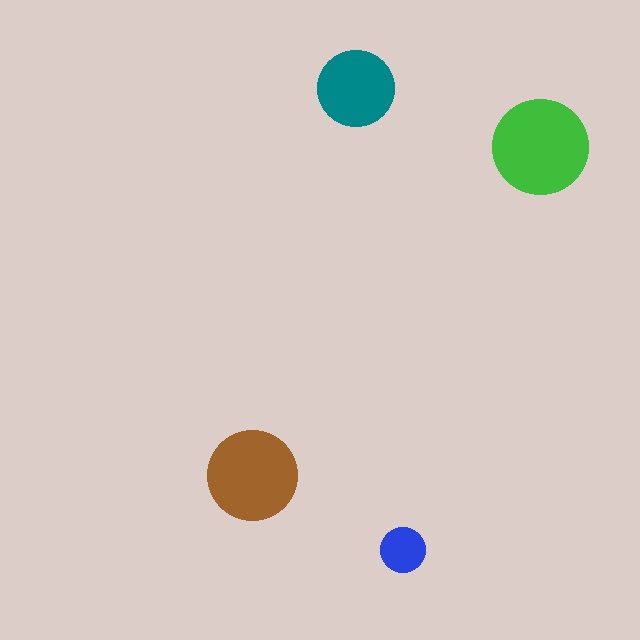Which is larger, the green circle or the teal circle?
The green one.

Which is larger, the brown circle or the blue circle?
The brown one.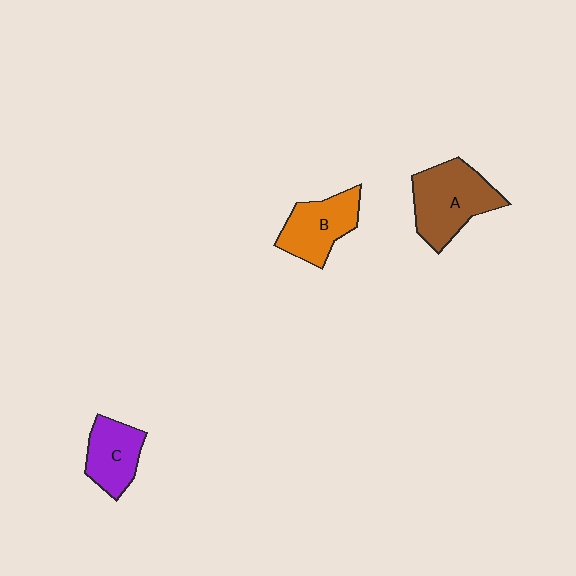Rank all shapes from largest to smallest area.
From largest to smallest: A (brown), B (orange), C (purple).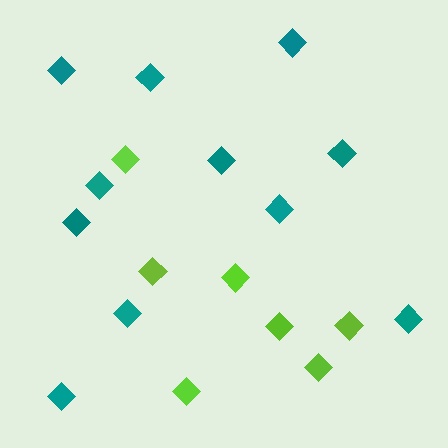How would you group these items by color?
There are 2 groups: one group of lime diamonds (7) and one group of teal diamonds (11).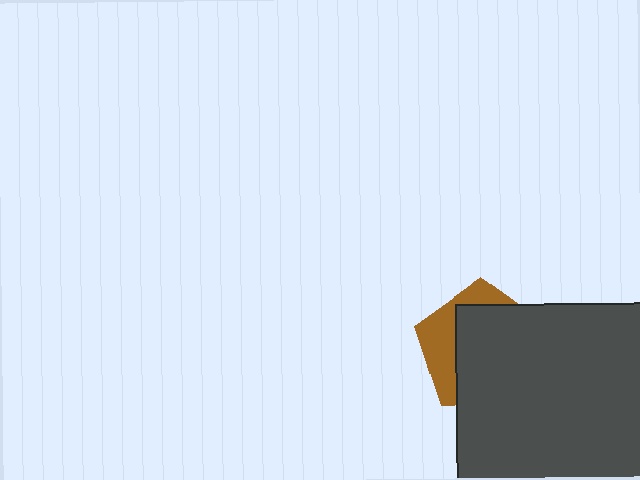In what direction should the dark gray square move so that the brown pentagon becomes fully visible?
The dark gray square should move toward the lower-right. That is the shortest direction to clear the overlap and leave the brown pentagon fully visible.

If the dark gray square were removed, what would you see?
You would see the complete brown pentagon.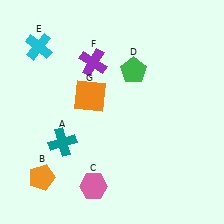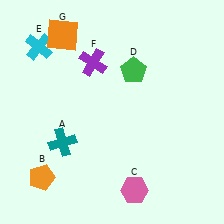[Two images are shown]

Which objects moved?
The objects that moved are: the pink hexagon (C), the orange square (G).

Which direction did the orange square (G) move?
The orange square (G) moved up.